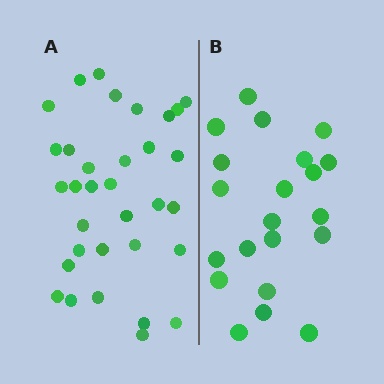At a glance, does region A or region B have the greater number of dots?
Region A (the left region) has more dots.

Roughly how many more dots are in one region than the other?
Region A has roughly 12 or so more dots than region B.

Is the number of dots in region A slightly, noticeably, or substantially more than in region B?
Region A has substantially more. The ratio is roughly 1.6 to 1.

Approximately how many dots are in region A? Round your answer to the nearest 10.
About 30 dots. (The exact count is 33, which rounds to 30.)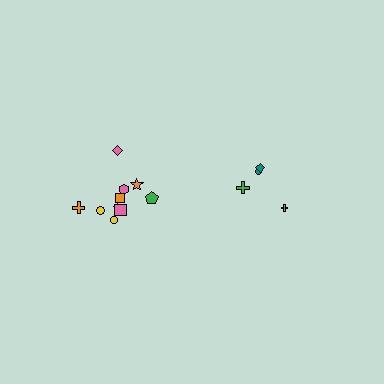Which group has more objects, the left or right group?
The left group.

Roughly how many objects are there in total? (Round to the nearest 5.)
Roughly 15 objects in total.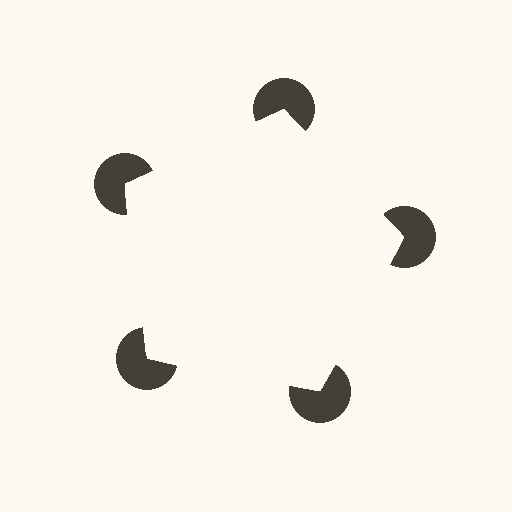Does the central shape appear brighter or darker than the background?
It typically appears slightly brighter than the background, even though no actual brightness change is drawn.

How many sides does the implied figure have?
5 sides.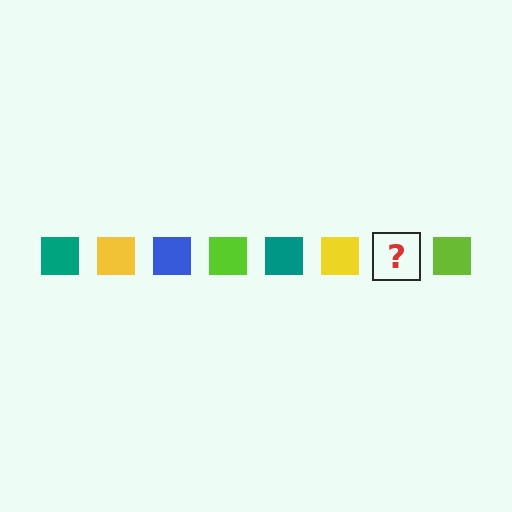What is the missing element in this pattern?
The missing element is a blue square.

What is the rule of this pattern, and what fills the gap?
The rule is that the pattern cycles through teal, yellow, blue, lime squares. The gap should be filled with a blue square.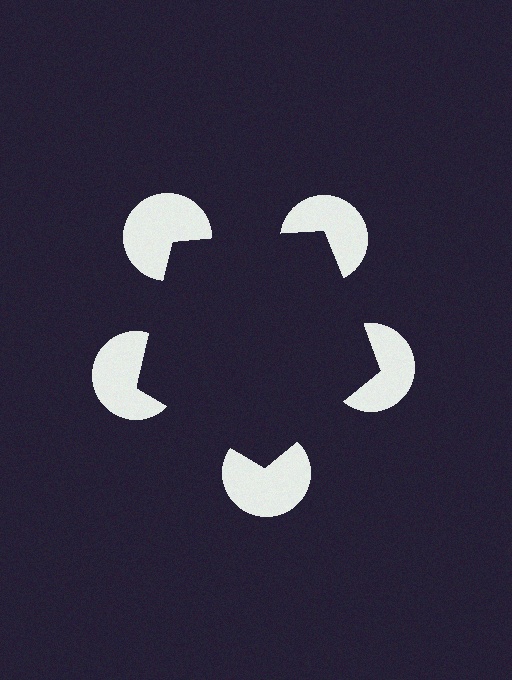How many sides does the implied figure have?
5 sides.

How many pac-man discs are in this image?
There are 5 — one at each vertex of the illusory pentagon.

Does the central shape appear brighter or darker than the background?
It typically appears slightly darker than the background, even though no actual brightness change is drawn.